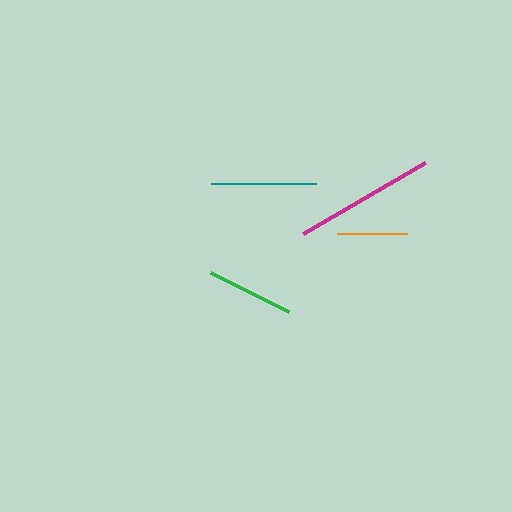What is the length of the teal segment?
The teal segment is approximately 106 pixels long.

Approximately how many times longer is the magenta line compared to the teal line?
The magenta line is approximately 1.3 times the length of the teal line.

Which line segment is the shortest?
The orange line is the shortest at approximately 70 pixels.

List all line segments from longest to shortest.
From longest to shortest: magenta, teal, green, orange.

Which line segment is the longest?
The magenta line is the longest at approximately 141 pixels.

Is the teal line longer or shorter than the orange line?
The teal line is longer than the orange line.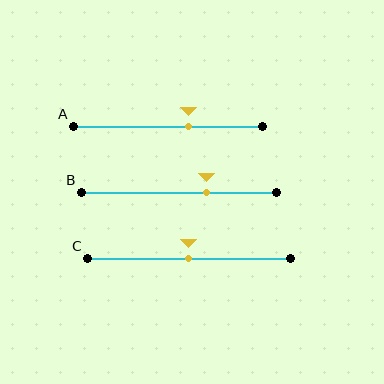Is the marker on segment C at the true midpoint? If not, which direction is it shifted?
Yes, the marker on segment C is at the true midpoint.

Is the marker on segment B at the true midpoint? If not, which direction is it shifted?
No, the marker on segment B is shifted to the right by about 14% of the segment length.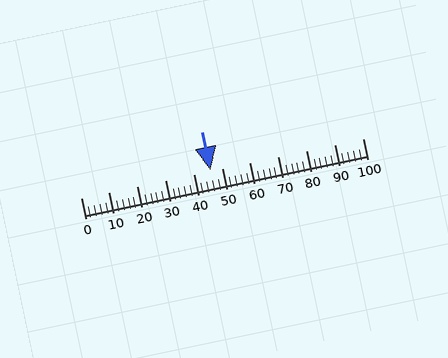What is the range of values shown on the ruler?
The ruler shows values from 0 to 100.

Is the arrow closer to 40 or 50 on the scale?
The arrow is closer to 50.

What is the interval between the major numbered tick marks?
The major tick marks are spaced 10 units apart.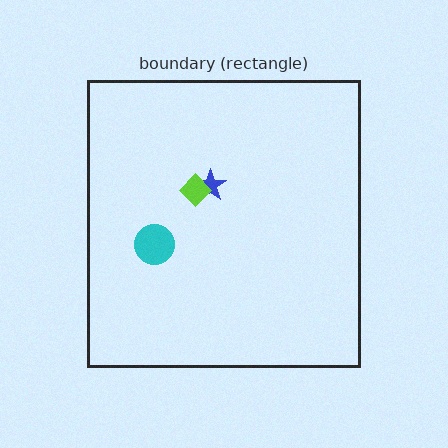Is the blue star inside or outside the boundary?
Inside.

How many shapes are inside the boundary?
3 inside, 0 outside.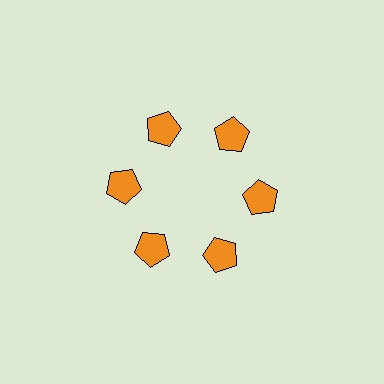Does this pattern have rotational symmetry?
Yes, this pattern has 6-fold rotational symmetry. It looks the same after rotating 60 degrees around the center.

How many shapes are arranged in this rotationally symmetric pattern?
There are 6 shapes, arranged in 6 groups of 1.